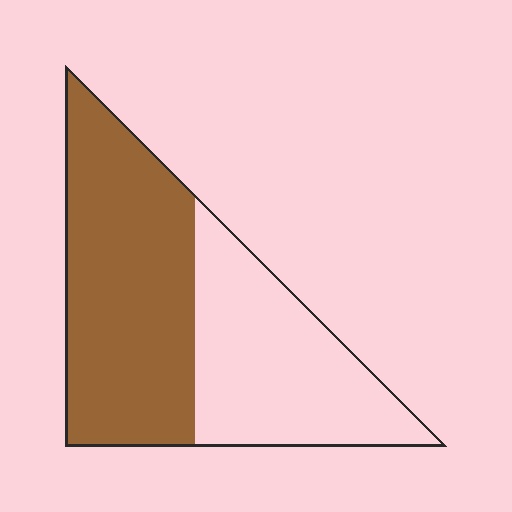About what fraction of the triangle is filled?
About three fifths (3/5).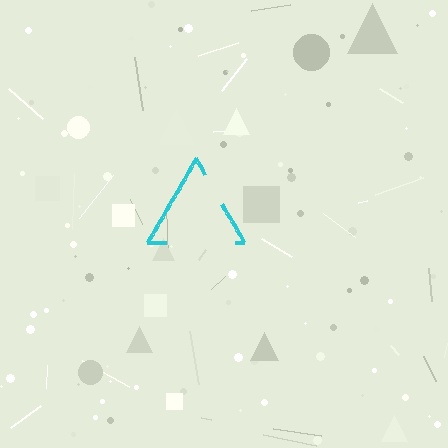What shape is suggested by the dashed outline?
The dashed outline suggests a triangle.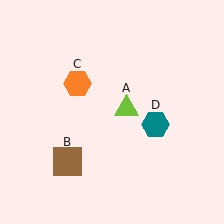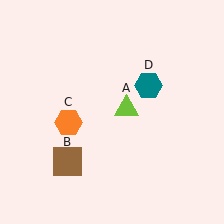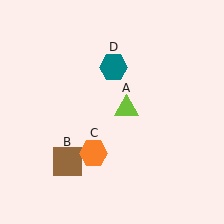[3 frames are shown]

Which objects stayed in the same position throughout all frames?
Lime triangle (object A) and brown square (object B) remained stationary.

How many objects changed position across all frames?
2 objects changed position: orange hexagon (object C), teal hexagon (object D).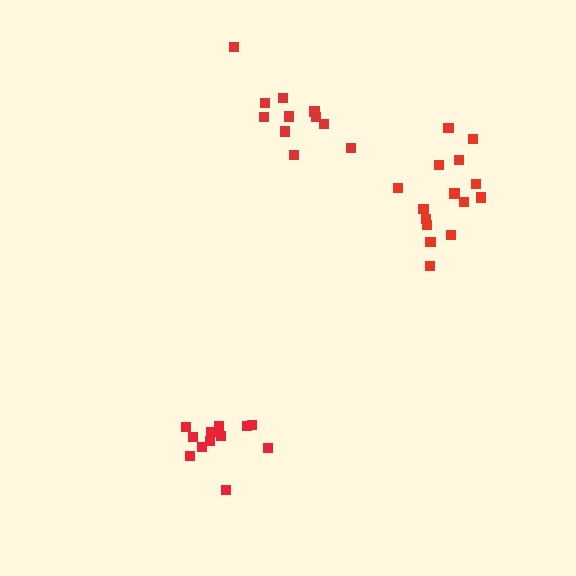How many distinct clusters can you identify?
There are 3 distinct clusters.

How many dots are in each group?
Group 1: 15 dots, Group 2: 12 dots, Group 3: 11 dots (38 total).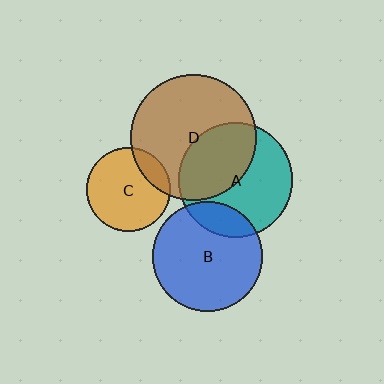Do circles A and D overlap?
Yes.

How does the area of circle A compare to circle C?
Approximately 1.9 times.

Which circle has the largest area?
Circle D (brown).